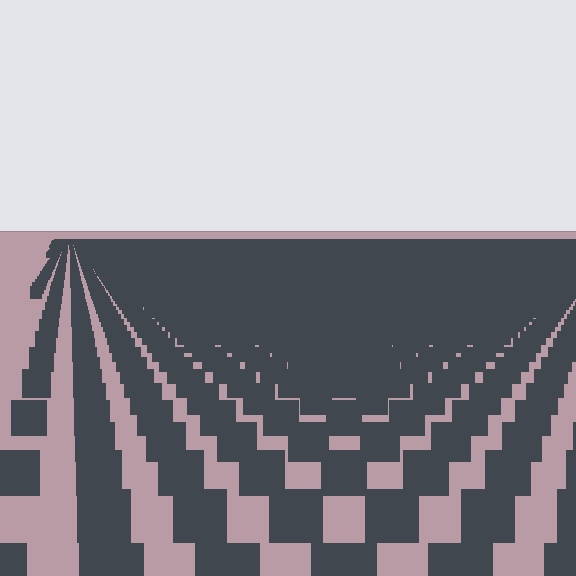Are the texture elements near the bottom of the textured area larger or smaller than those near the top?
Larger. Near the bottom, elements are closer to the viewer and appear at a bigger on-screen size.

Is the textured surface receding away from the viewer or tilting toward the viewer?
The surface is receding away from the viewer. Texture elements get smaller and denser toward the top.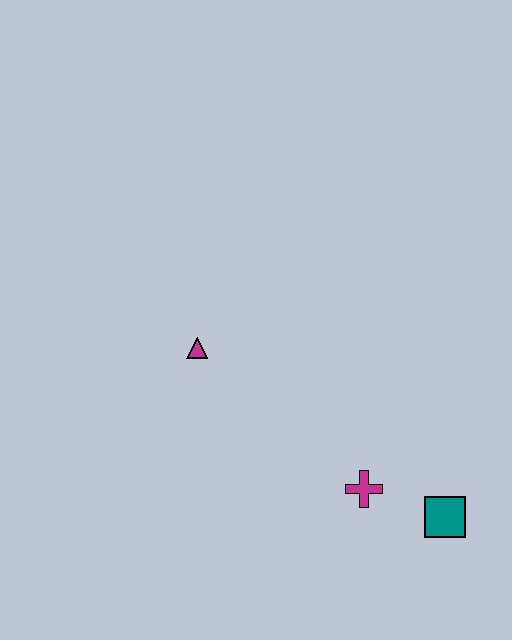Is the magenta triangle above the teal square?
Yes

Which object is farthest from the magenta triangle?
The teal square is farthest from the magenta triangle.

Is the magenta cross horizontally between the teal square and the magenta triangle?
Yes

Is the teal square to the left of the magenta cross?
No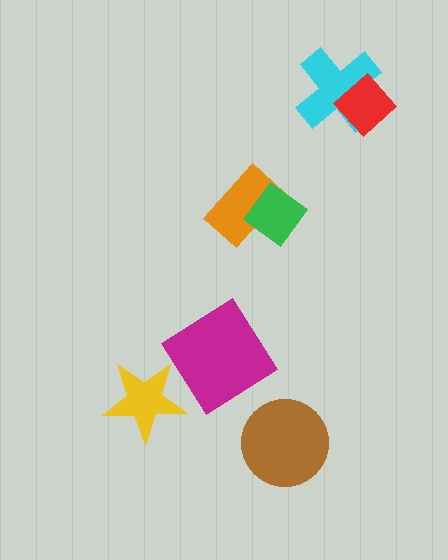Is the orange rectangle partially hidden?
Yes, it is partially covered by another shape.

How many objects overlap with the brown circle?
0 objects overlap with the brown circle.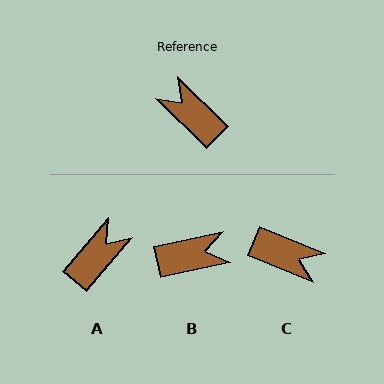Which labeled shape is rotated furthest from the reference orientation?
C, about 158 degrees away.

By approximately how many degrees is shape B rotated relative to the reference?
Approximately 123 degrees clockwise.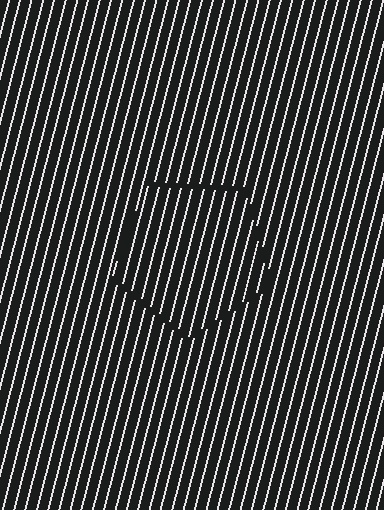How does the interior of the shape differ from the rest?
The interior of the shape contains the same grating, shifted by half a period — the contour is defined by the phase discontinuity where line-ends from the inner and outer gratings abut.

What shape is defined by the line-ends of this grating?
An illusory pentagon. The interior of the shape contains the same grating, shifted by half a period — the contour is defined by the phase discontinuity where line-ends from the inner and outer gratings abut.